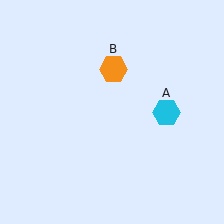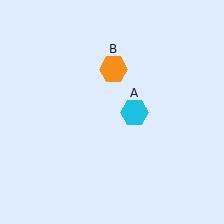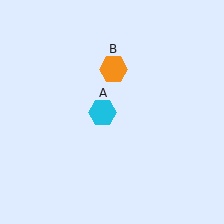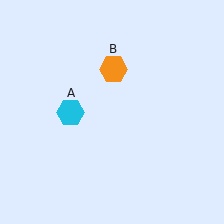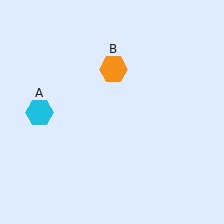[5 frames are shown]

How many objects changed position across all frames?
1 object changed position: cyan hexagon (object A).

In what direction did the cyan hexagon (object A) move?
The cyan hexagon (object A) moved left.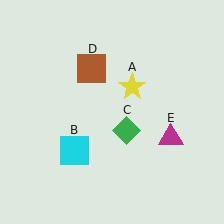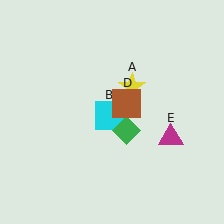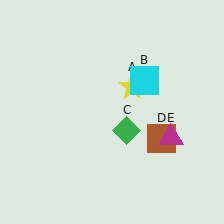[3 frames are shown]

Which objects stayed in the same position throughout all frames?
Yellow star (object A) and green diamond (object C) and magenta triangle (object E) remained stationary.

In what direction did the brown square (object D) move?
The brown square (object D) moved down and to the right.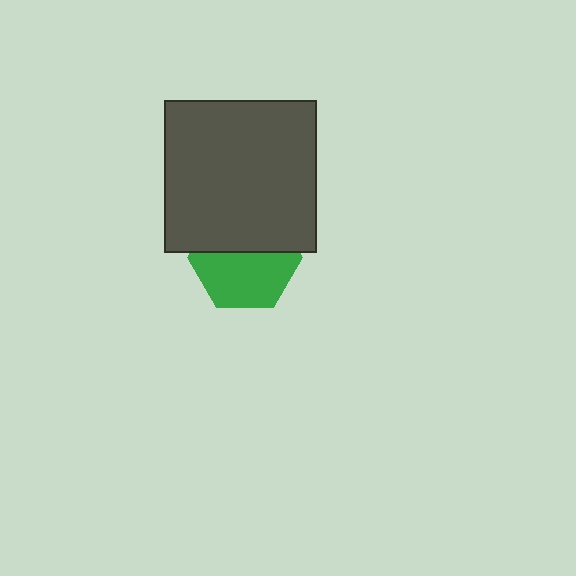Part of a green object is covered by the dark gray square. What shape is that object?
It is a hexagon.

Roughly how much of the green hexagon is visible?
About half of it is visible (roughly 55%).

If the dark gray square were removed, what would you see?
You would see the complete green hexagon.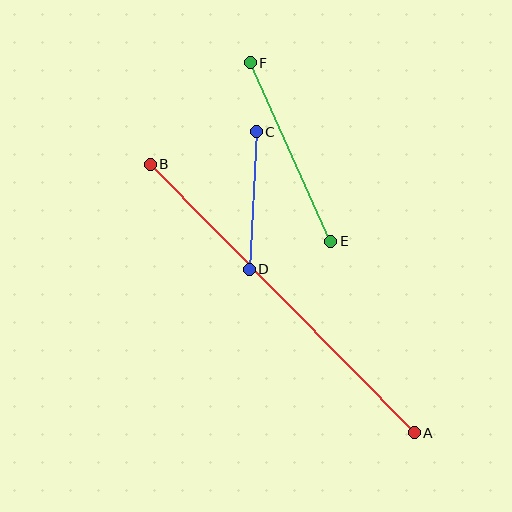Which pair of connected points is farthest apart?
Points A and B are farthest apart.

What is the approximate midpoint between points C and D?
The midpoint is at approximately (253, 201) pixels.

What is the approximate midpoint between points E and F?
The midpoint is at approximately (290, 152) pixels.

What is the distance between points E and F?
The distance is approximately 196 pixels.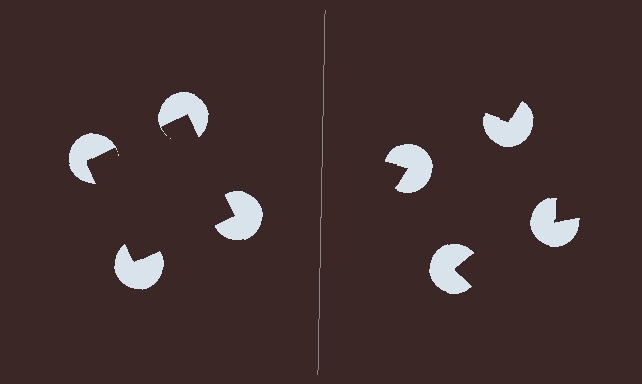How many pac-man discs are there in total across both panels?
8 — 4 on each side.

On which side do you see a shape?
An illusory square appears on the left side. On the right side the wedge cuts are rotated, so no coherent shape forms.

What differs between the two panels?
The pac-man discs are positioned identically on both sides; only the wedge orientations differ. On the left they align to a square; on the right they are misaligned.